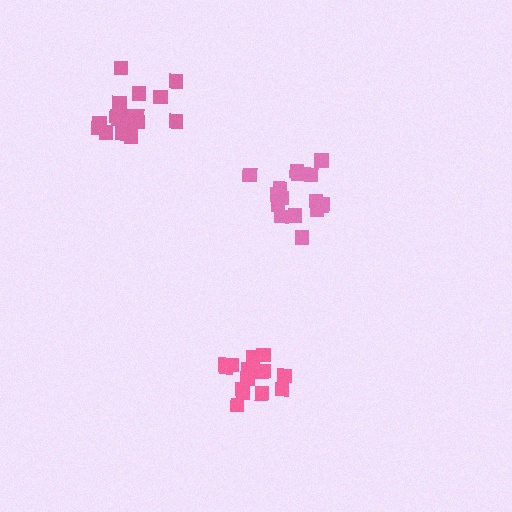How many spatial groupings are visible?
There are 3 spatial groupings.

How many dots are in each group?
Group 1: 17 dots, Group 2: 15 dots, Group 3: 20 dots (52 total).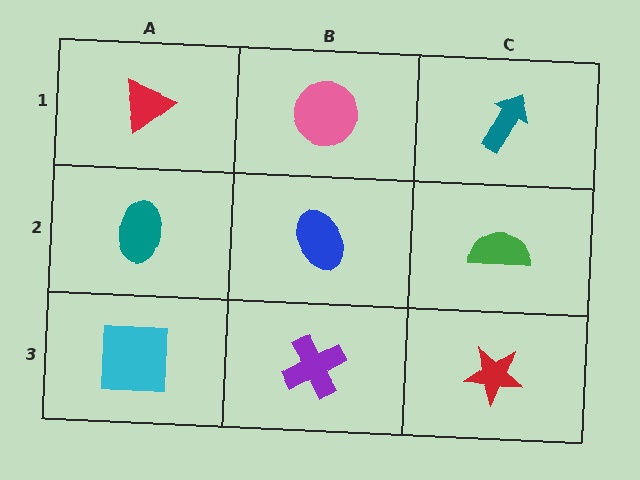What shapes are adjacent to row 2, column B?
A pink circle (row 1, column B), a purple cross (row 3, column B), a teal ellipse (row 2, column A), a green semicircle (row 2, column C).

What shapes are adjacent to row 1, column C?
A green semicircle (row 2, column C), a pink circle (row 1, column B).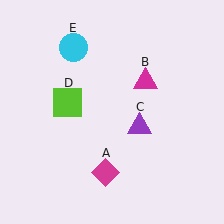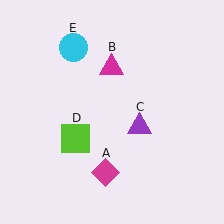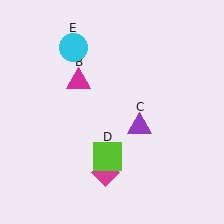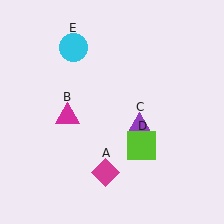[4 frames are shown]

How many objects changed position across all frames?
2 objects changed position: magenta triangle (object B), lime square (object D).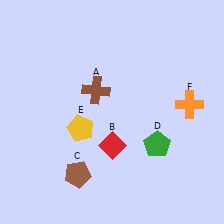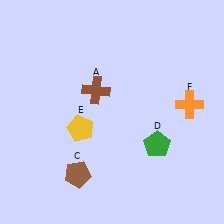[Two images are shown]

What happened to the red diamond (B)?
The red diamond (B) was removed in Image 2. It was in the bottom-right area of Image 1.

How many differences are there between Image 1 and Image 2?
There is 1 difference between the two images.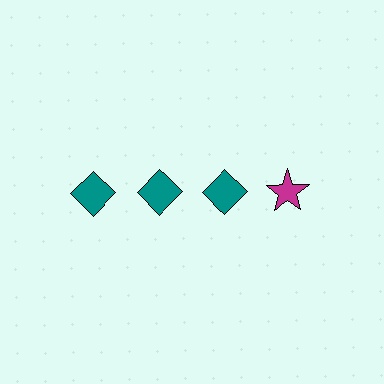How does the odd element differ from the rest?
It differs in both color (magenta instead of teal) and shape (star instead of diamond).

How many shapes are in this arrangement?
There are 4 shapes arranged in a grid pattern.